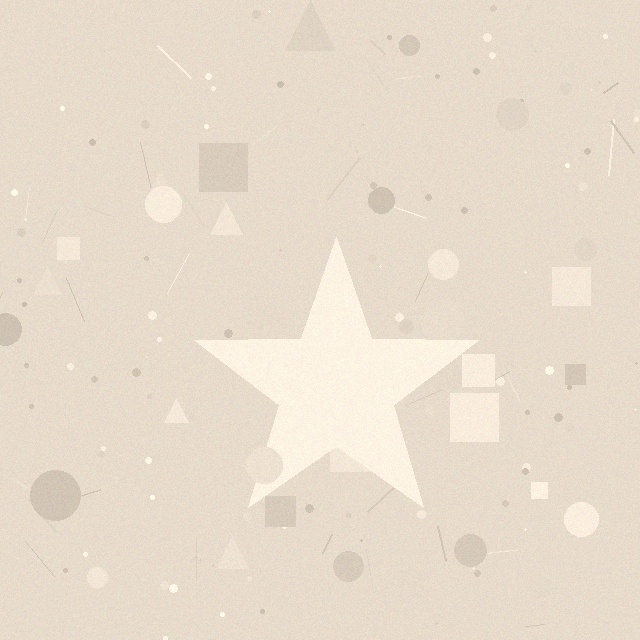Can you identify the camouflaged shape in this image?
The camouflaged shape is a star.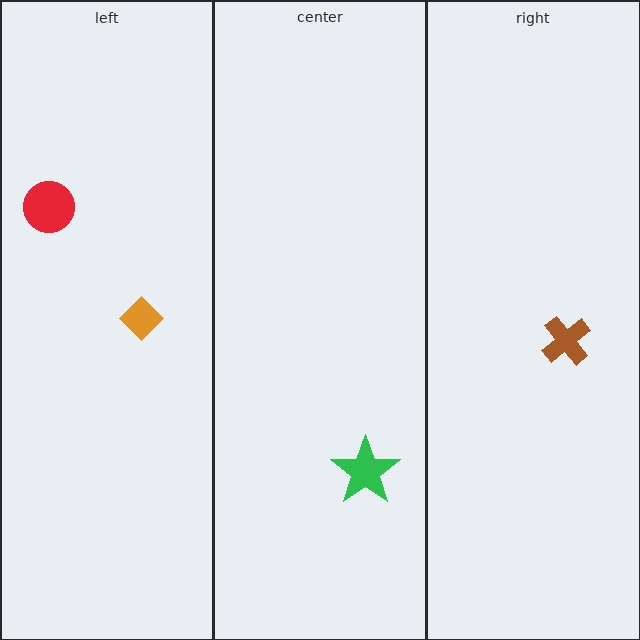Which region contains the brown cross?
The right region.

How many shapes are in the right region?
1.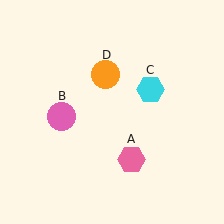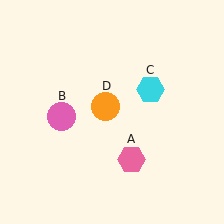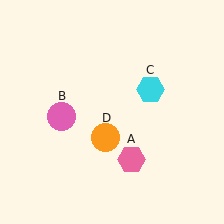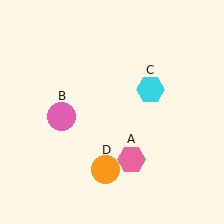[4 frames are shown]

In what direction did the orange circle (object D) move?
The orange circle (object D) moved down.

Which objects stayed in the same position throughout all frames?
Pink hexagon (object A) and pink circle (object B) and cyan hexagon (object C) remained stationary.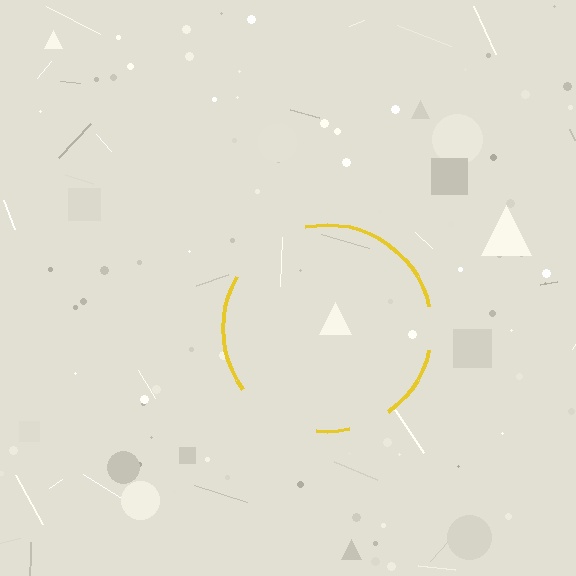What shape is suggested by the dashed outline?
The dashed outline suggests a circle.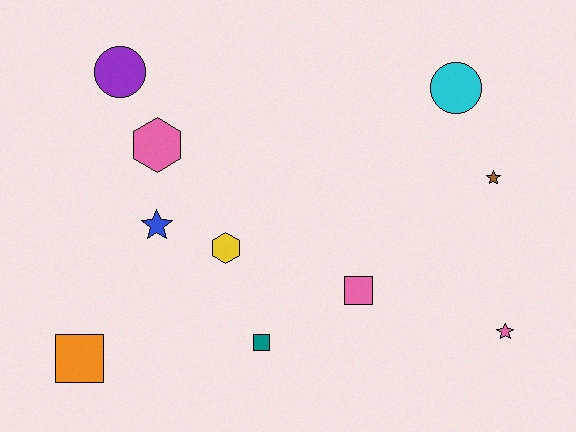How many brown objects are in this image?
There is 1 brown object.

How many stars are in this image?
There are 3 stars.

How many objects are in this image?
There are 10 objects.